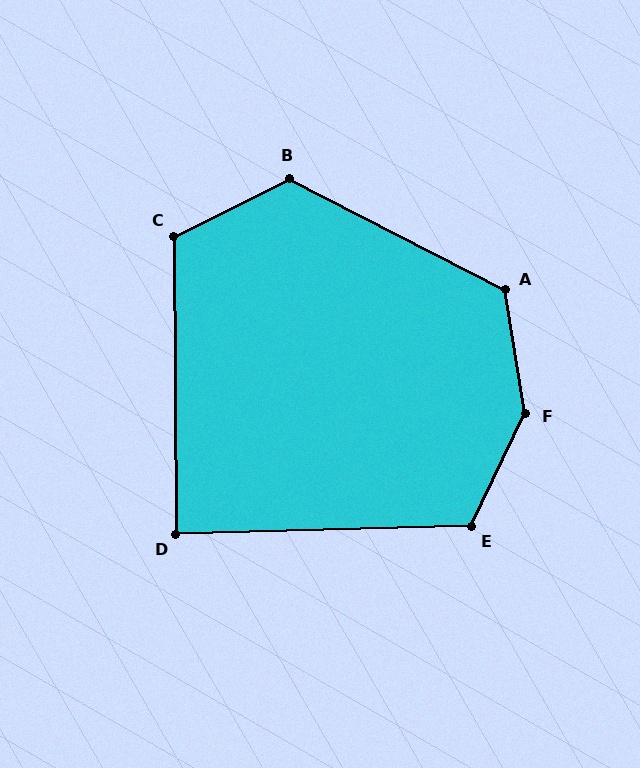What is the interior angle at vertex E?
Approximately 117 degrees (obtuse).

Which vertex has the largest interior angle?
F, at approximately 145 degrees.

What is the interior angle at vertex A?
Approximately 127 degrees (obtuse).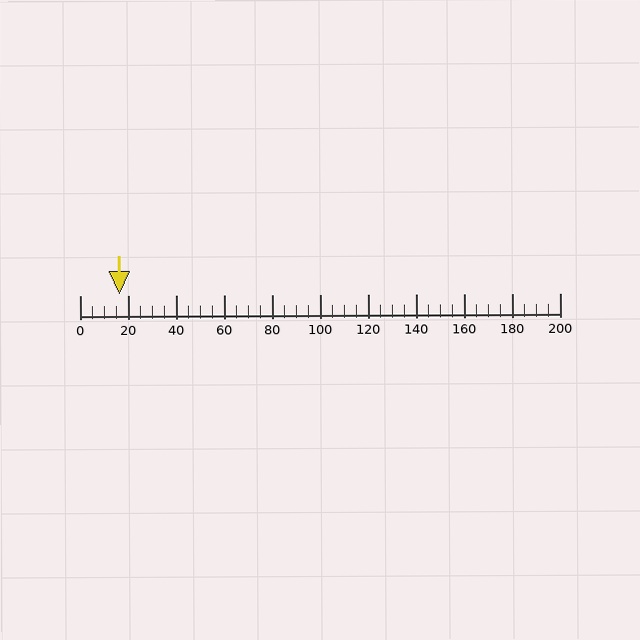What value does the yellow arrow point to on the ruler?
The yellow arrow points to approximately 16.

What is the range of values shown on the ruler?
The ruler shows values from 0 to 200.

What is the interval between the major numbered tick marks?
The major tick marks are spaced 20 units apart.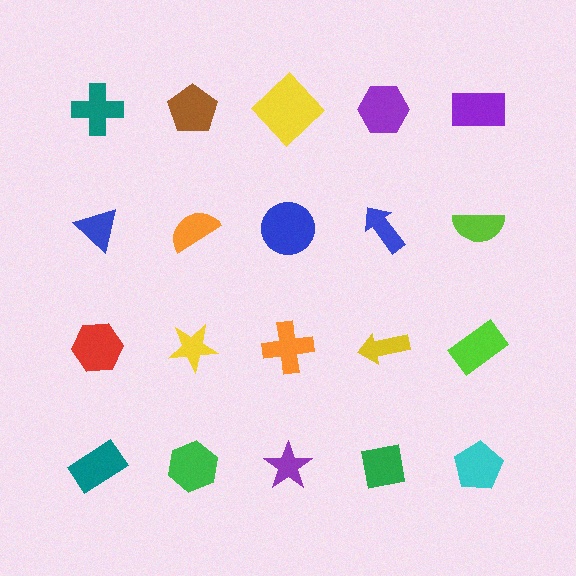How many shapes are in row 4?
5 shapes.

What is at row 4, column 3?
A purple star.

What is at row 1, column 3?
A yellow diamond.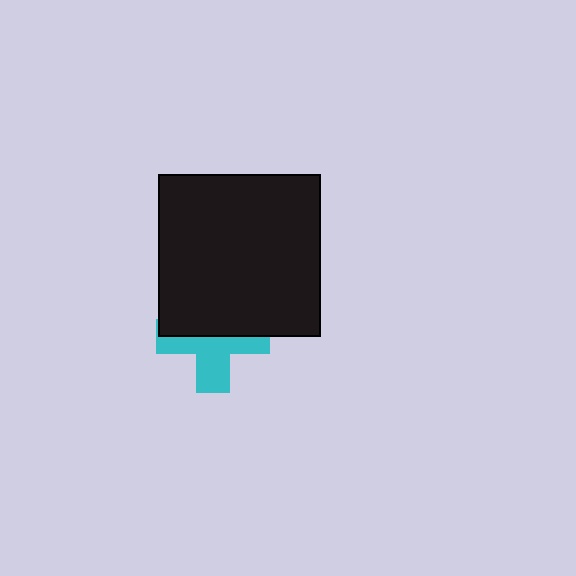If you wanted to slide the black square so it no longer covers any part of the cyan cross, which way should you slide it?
Slide it up — that is the most direct way to separate the two shapes.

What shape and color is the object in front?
The object in front is a black square.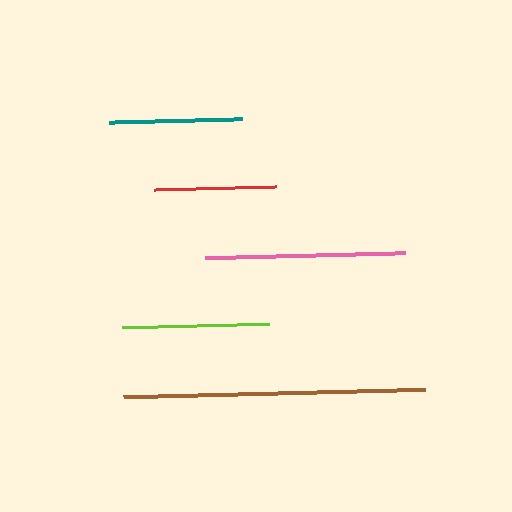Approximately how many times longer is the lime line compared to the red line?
The lime line is approximately 1.2 times the length of the red line.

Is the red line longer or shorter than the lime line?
The lime line is longer than the red line.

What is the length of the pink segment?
The pink segment is approximately 200 pixels long.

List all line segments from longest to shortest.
From longest to shortest: brown, pink, lime, teal, red.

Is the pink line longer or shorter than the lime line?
The pink line is longer than the lime line.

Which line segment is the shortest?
The red line is the shortest at approximately 121 pixels.